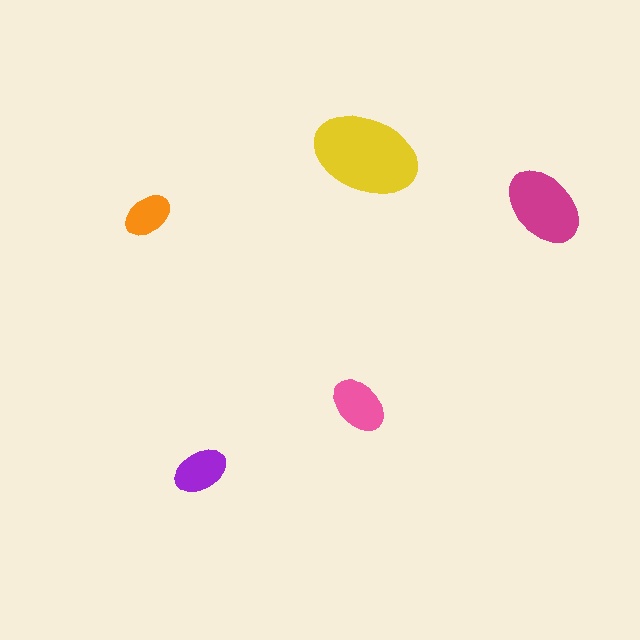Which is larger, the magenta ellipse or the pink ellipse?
The magenta one.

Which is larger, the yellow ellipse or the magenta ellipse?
The yellow one.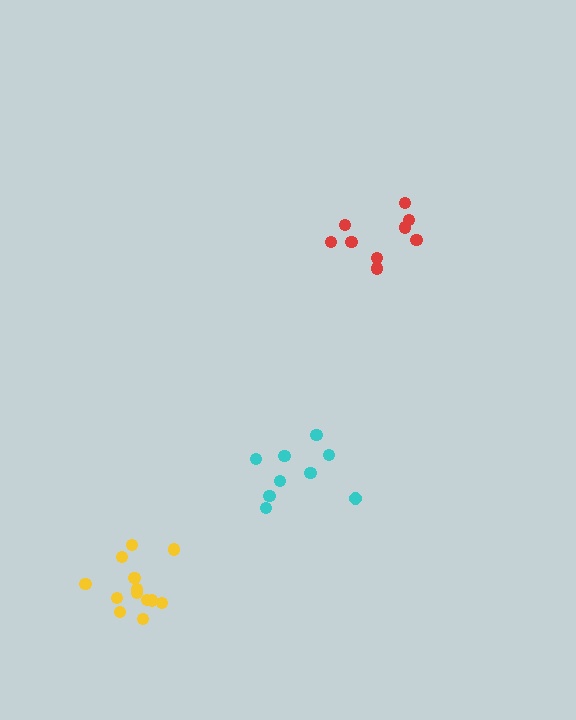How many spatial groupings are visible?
There are 3 spatial groupings.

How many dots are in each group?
Group 1: 9 dots, Group 2: 9 dots, Group 3: 13 dots (31 total).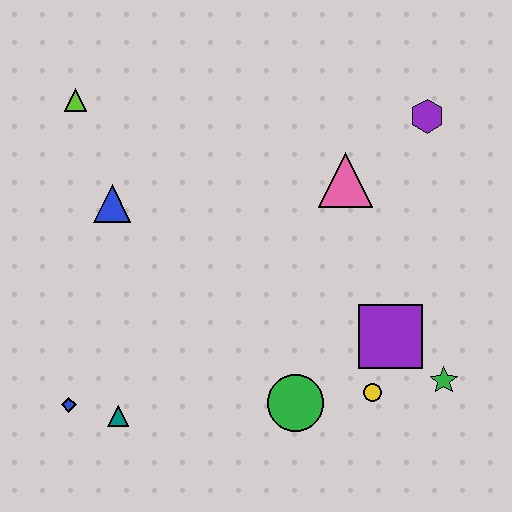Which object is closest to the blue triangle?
The lime triangle is closest to the blue triangle.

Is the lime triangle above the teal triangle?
Yes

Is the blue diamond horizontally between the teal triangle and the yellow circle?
No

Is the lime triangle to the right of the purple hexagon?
No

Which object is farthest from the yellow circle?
The lime triangle is farthest from the yellow circle.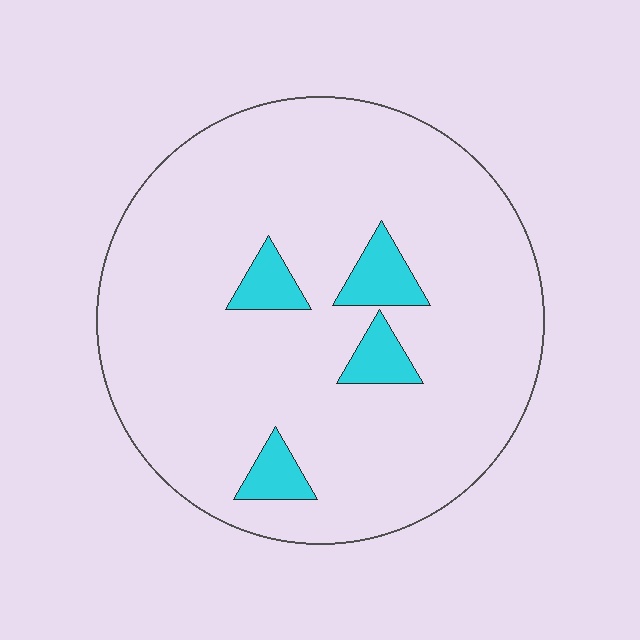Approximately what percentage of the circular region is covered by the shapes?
Approximately 10%.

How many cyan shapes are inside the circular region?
4.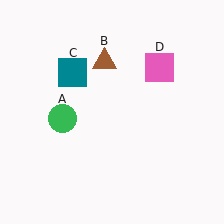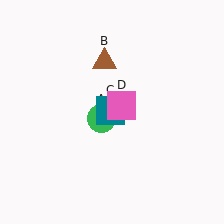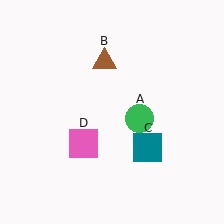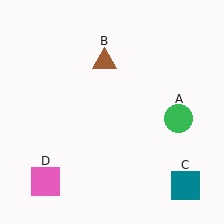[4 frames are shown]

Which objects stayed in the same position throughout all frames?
Brown triangle (object B) remained stationary.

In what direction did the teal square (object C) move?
The teal square (object C) moved down and to the right.